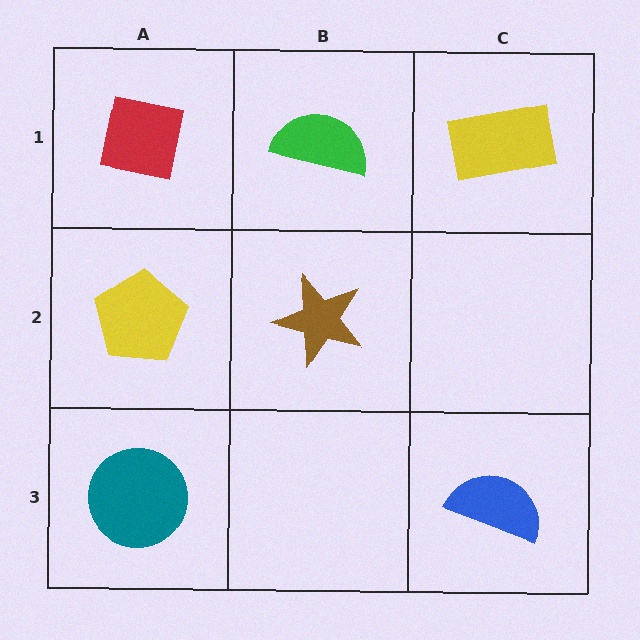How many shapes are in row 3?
2 shapes.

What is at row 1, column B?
A green semicircle.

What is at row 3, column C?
A blue semicircle.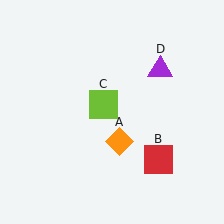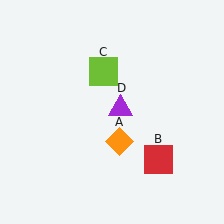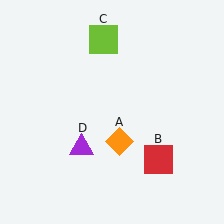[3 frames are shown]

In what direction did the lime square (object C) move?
The lime square (object C) moved up.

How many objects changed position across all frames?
2 objects changed position: lime square (object C), purple triangle (object D).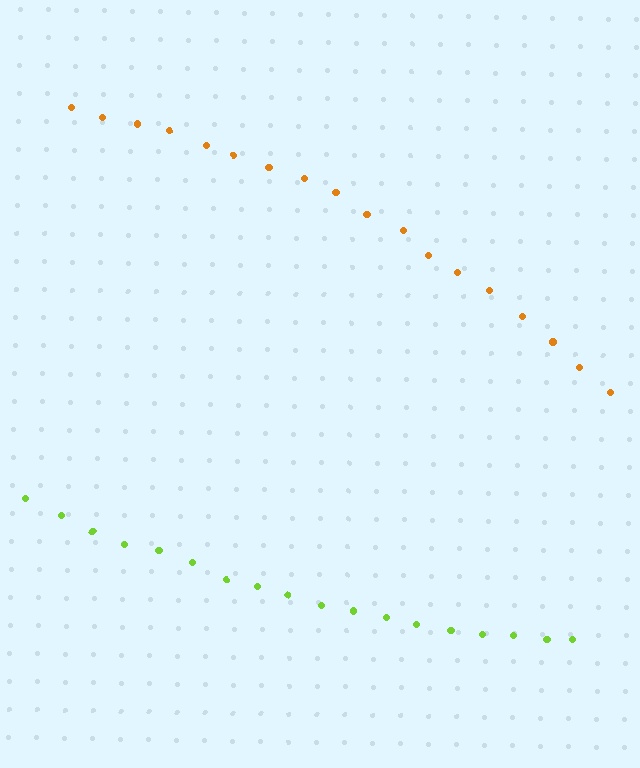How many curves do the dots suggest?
There are 2 distinct paths.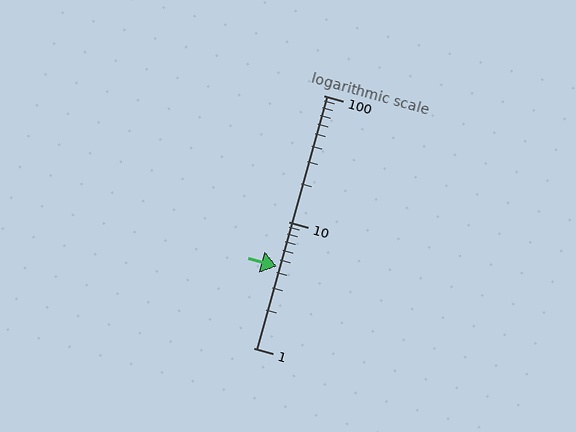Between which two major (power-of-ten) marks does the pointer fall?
The pointer is between 1 and 10.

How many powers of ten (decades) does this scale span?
The scale spans 2 decades, from 1 to 100.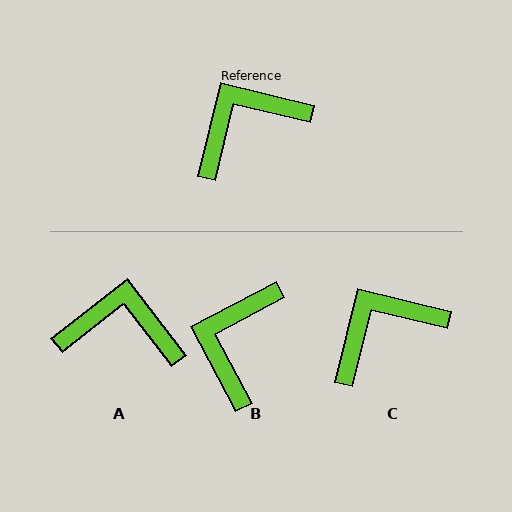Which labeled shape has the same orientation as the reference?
C.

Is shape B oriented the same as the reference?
No, it is off by about 42 degrees.